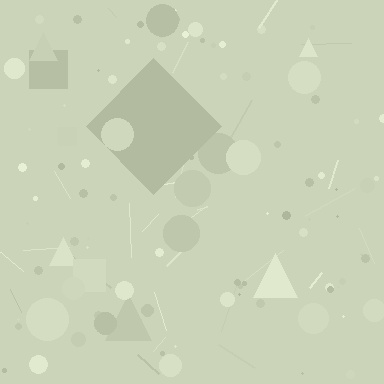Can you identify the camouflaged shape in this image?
The camouflaged shape is a diamond.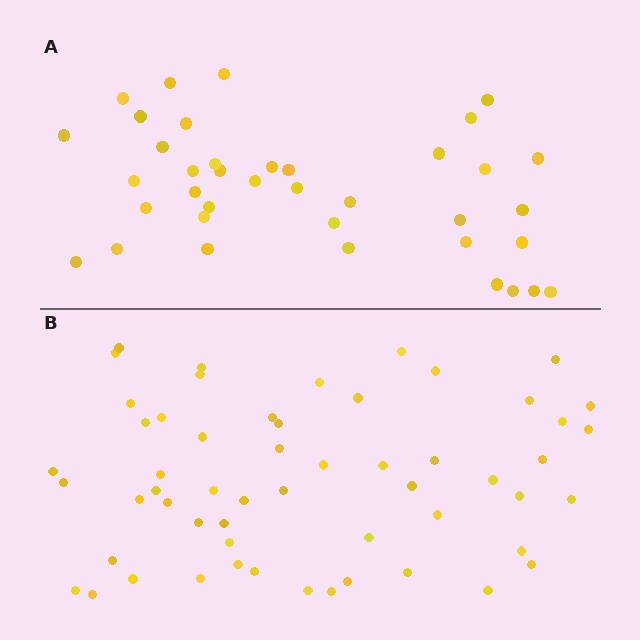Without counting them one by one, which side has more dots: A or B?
Region B (the bottom region) has more dots.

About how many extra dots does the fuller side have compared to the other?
Region B has approximately 20 more dots than region A.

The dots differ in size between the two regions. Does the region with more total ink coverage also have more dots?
No. Region A has more total ink coverage because its dots are larger, but region B actually contains more individual dots. Total area can be misleading — the number of items is what matters here.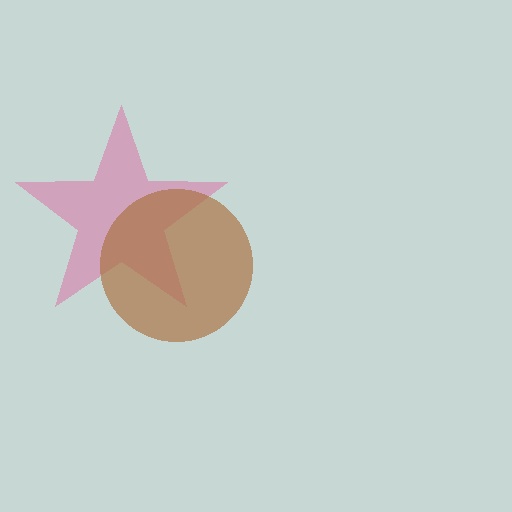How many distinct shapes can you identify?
There are 2 distinct shapes: a pink star, a brown circle.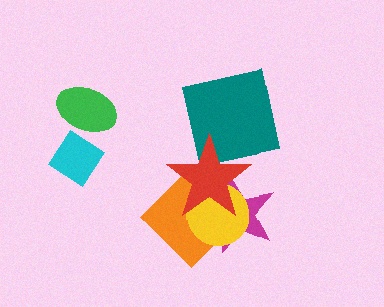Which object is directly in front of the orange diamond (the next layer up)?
The yellow circle is directly in front of the orange diamond.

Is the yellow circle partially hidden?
Yes, it is partially covered by another shape.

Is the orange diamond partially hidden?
Yes, it is partially covered by another shape.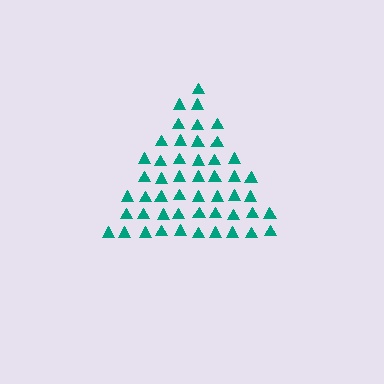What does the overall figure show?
The overall figure shows a triangle.